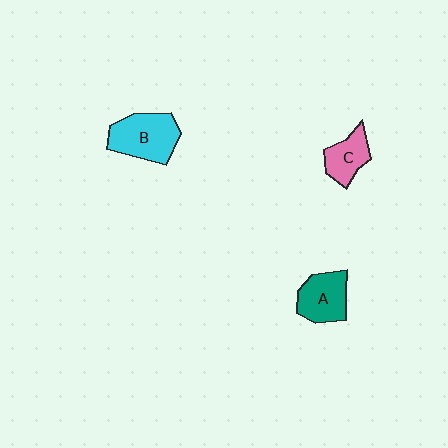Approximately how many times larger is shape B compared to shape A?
Approximately 1.3 times.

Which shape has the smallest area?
Shape C (pink).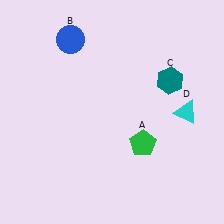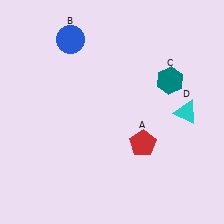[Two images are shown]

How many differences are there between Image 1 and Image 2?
There is 1 difference between the two images.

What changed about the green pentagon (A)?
In Image 1, A is green. In Image 2, it changed to red.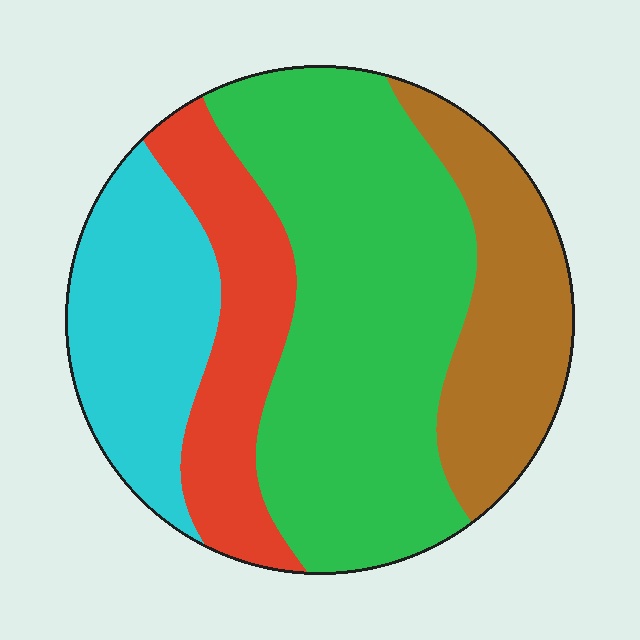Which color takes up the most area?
Green, at roughly 45%.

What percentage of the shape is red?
Red covers roughly 15% of the shape.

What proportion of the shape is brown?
Brown covers roughly 20% of the shape.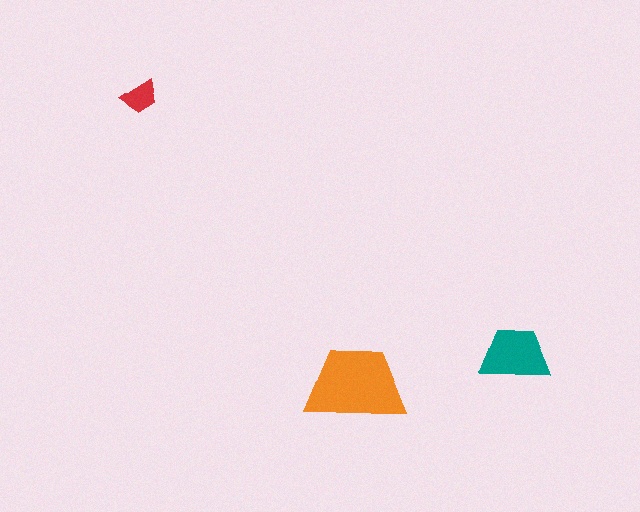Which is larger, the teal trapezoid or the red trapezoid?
The teal one.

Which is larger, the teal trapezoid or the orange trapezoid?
The orange one.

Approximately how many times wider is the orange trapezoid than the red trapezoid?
About 3 times wider.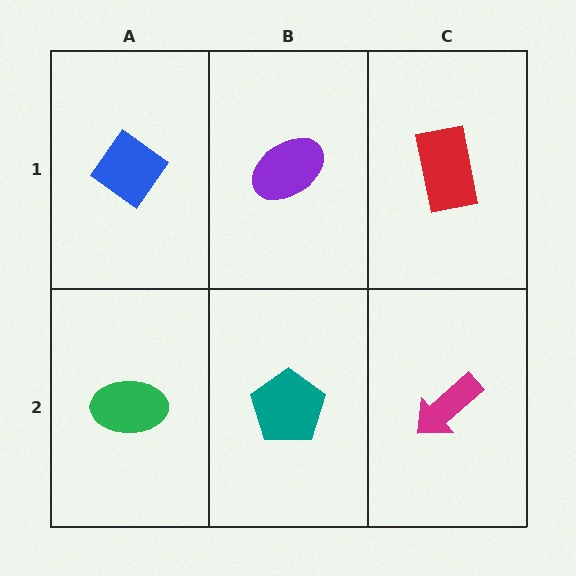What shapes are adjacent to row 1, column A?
A green ellipse (row 2, column A), a purple ellipse (row 1, column B).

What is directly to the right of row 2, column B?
A magenta arrow.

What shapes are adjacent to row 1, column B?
A teal pentagon (row 2, column B), a blue diamond (row 1, column A), a red rectangle (row 1, column C).